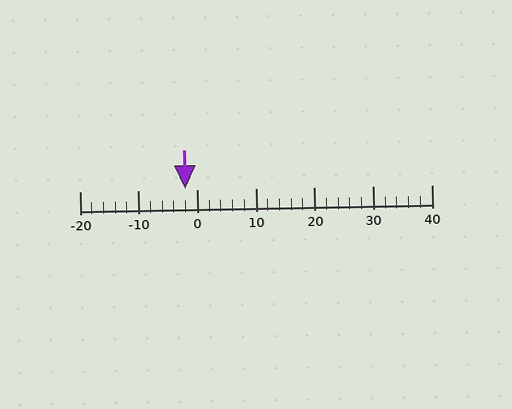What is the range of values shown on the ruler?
The ruler shows values from -20 to 40.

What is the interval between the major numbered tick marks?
The major tick marks are spaced 10 units apart.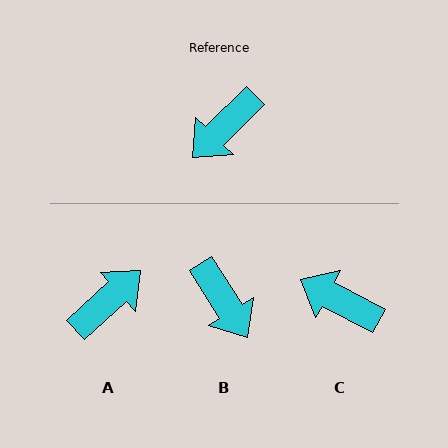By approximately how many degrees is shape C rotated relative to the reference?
Approximately 72 degrees clockwise.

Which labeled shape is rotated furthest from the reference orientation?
A, about 177 degrees away.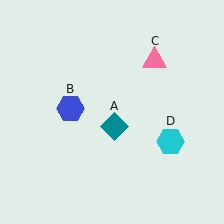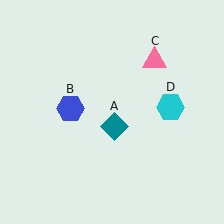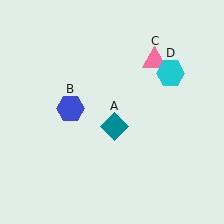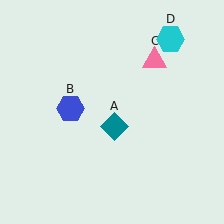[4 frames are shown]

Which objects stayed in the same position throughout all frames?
Teal diamond (object A) and blue hexagon (object B) and pink triangle (object C) remained stationary.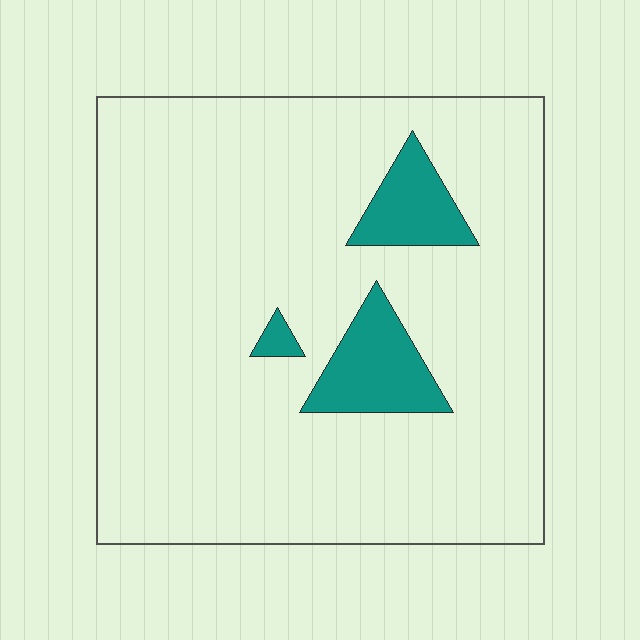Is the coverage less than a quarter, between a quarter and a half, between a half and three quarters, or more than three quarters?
Less than a quarter.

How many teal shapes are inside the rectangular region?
3.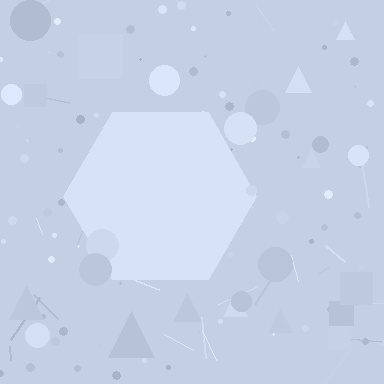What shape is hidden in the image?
A hexagon is hidden in the image.